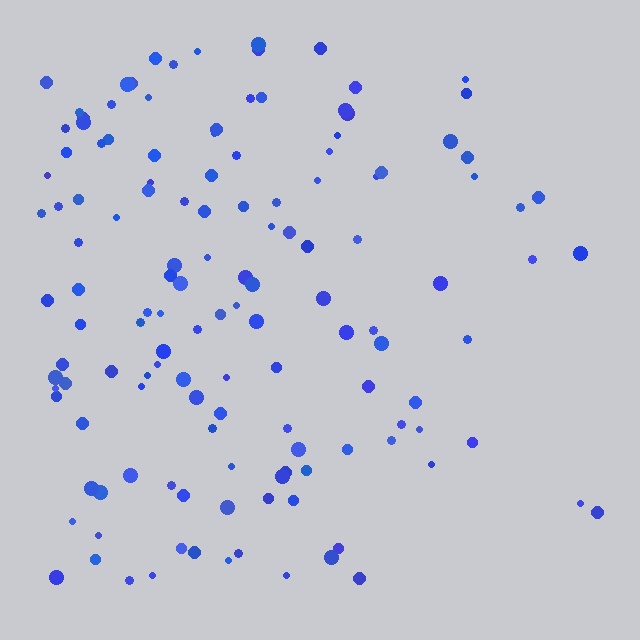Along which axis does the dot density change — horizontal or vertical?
Horizontal.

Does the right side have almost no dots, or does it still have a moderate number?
Still a moderate number, just noticeably fewer than the left.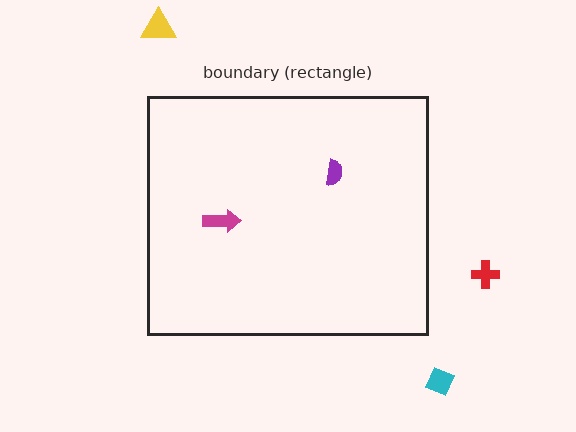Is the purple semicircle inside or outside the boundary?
Inside.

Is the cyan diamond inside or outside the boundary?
Outside.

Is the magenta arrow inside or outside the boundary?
Inside.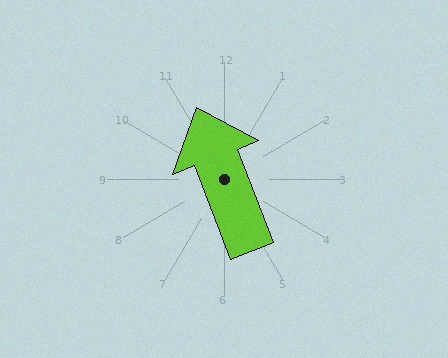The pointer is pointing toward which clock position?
Roughly 11 o'clock.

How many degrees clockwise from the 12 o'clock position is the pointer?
Approximately 339 degrees.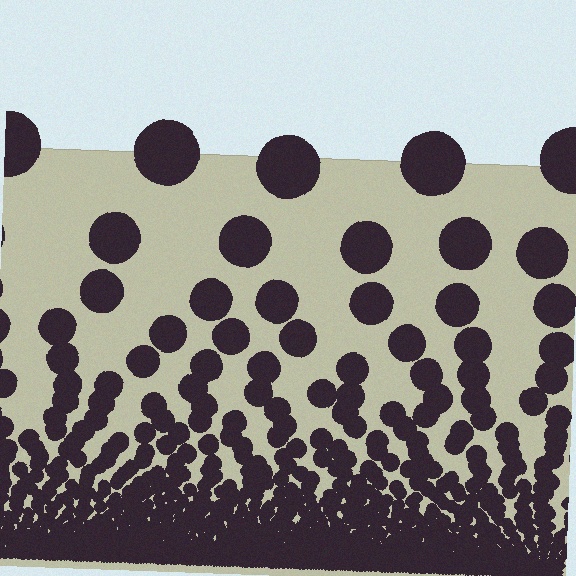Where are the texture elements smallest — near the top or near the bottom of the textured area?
Near the bottom.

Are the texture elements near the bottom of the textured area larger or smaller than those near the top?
Smaller. The gradient is inverted — elements near the bottom are smaller and denser.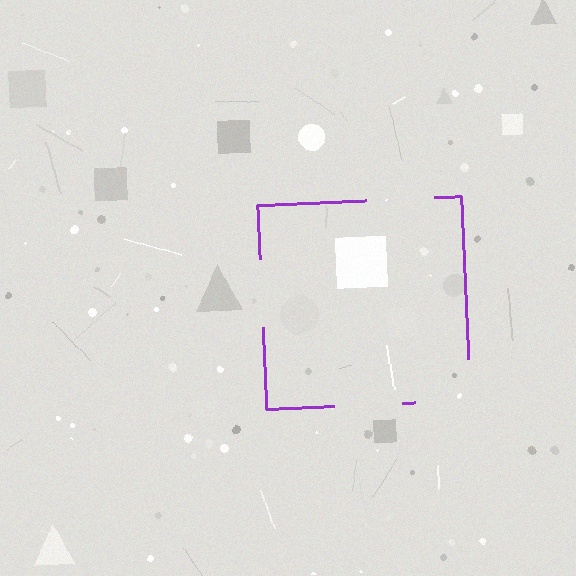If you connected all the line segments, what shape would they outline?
They would outline a square.